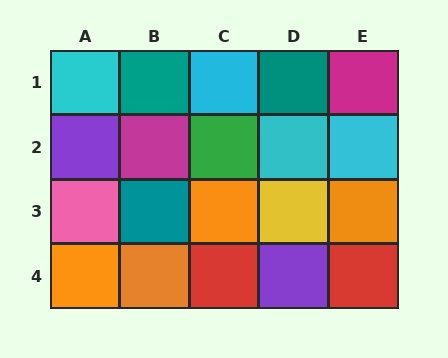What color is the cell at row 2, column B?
Magenta.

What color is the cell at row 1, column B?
Teal.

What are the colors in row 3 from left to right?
Pink, teal, orange, yellow, orange.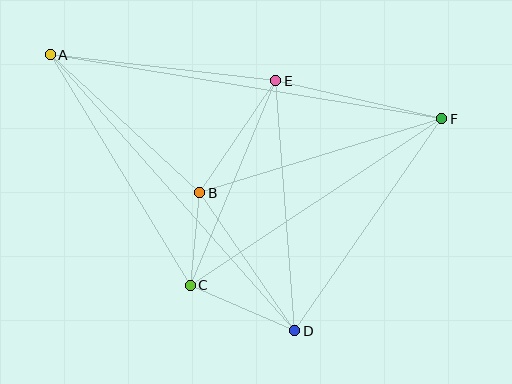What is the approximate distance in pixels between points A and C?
The distance between A and C is approximately 270 pixels.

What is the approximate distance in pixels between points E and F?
The distance between E and F is approximately 170 pixels.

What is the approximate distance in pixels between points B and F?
The distance between B and F is approximately 253 pixels.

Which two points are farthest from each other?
Points A and F are farthest from each other.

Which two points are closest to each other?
Points B and C are closest to each other.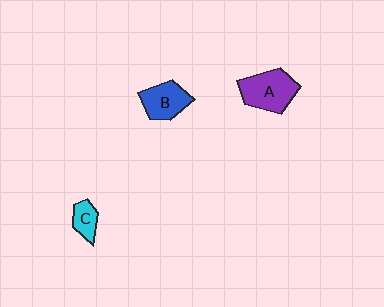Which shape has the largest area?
Shape A (purple).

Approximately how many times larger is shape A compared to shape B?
Approximately 1.3 times.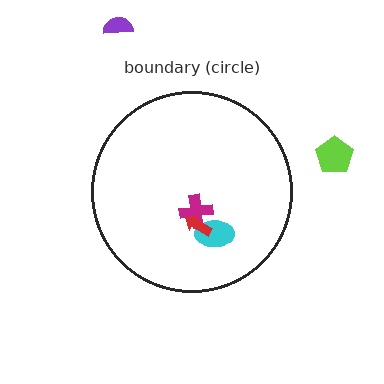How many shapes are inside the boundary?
3 inside, 2 outside.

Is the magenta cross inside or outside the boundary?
Inside.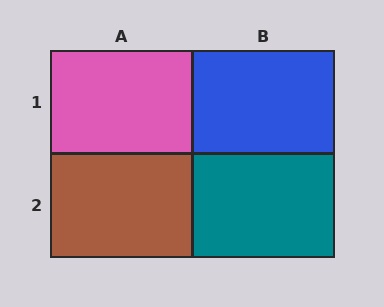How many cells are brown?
1 cell is brown.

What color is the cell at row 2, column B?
Teal.